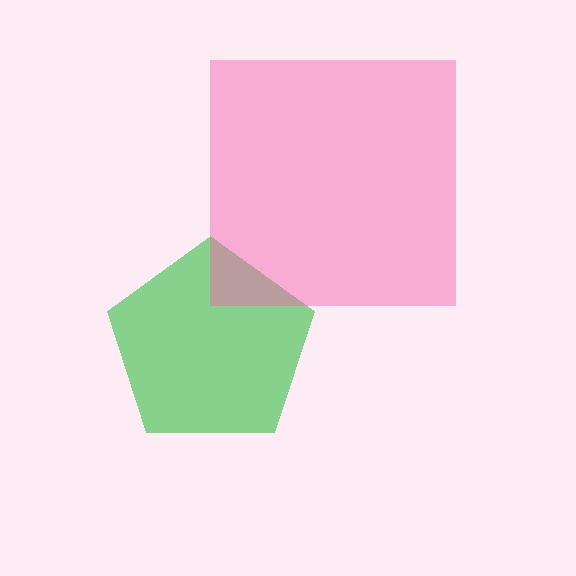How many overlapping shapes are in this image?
There are 2 overlapping shapes in the image.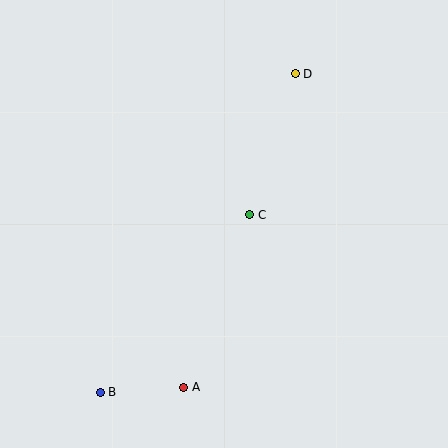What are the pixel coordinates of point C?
Point C is at (250, 215).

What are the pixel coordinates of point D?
Point D is at (295, 74).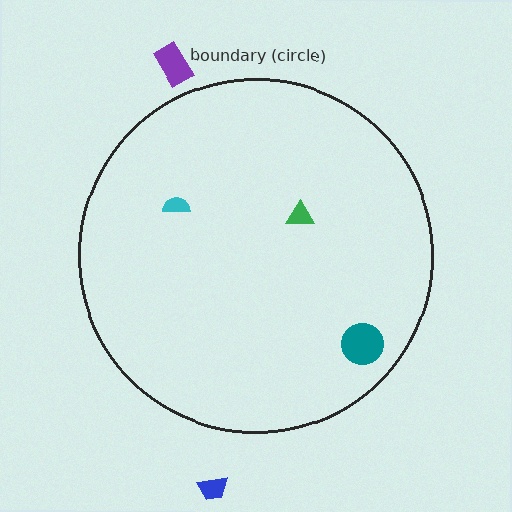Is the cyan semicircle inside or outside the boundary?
Inside.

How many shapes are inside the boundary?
3 inside, 2 outside.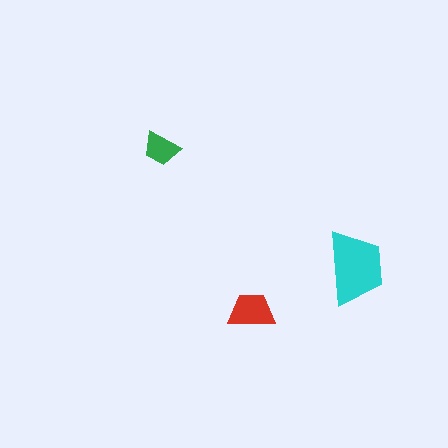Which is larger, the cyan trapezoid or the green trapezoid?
The cyan one.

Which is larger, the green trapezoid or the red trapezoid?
The red one.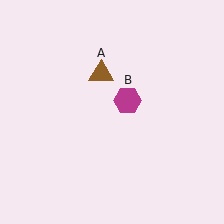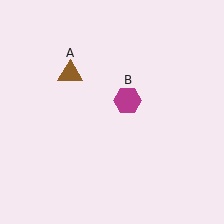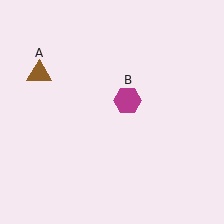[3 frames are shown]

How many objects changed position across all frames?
1 object changed position: brown triangle (object A).